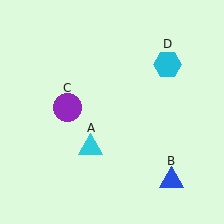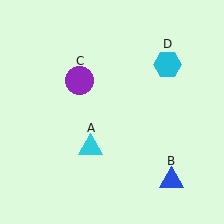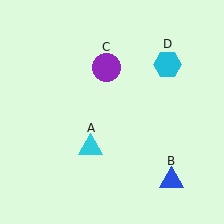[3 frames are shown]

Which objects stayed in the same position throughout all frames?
Cyan triangle (object A) and blue triangle (object B) and cyan hexagon (object D) remained stationary.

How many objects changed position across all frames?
1 object changed position: purple circle (object C).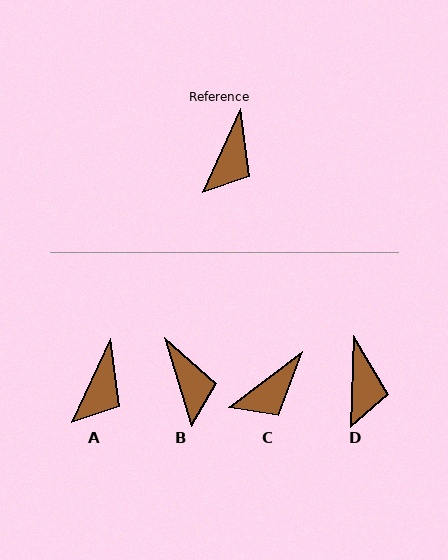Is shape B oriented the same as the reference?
No, it is off by about 41 degrees.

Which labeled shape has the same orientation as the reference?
A.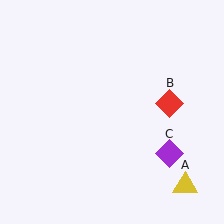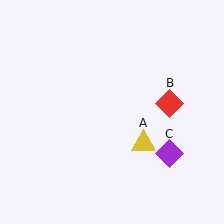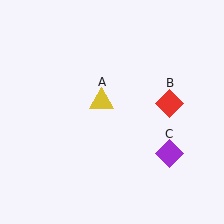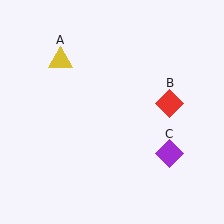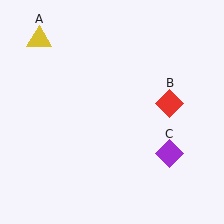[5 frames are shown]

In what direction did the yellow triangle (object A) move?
The yellow triangle (object A) moved up and to the left.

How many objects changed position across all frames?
1 object changed position: yellow triangle (object A).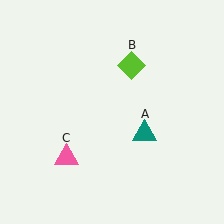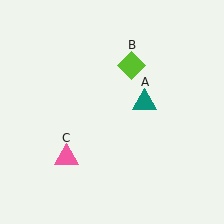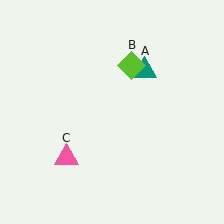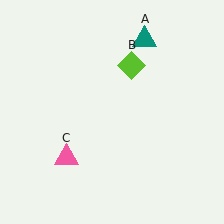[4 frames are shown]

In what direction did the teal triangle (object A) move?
The teal triangle (object A) moved up.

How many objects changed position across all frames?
1 object changed position: teal triangle (object A).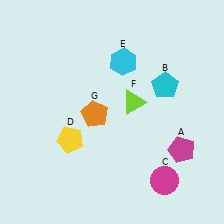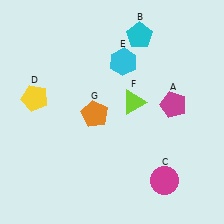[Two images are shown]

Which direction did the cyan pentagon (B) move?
The cyan pentagon (B) moved up.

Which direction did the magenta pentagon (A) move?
The magenta pentagon (A) moved up.